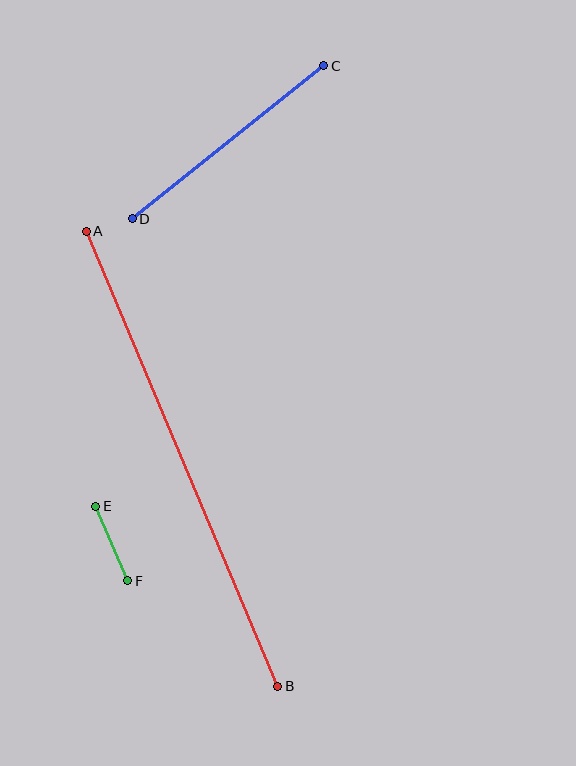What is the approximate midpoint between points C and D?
The midpoint is at approximately (228, 142) pixels.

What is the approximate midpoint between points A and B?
The midpoint is at approximately (182, 459) pixels.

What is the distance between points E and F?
The distance is approximately 81 pixels.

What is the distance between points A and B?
The distance is approximately 494 pixels.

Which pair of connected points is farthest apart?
Points A and B are farthest apart.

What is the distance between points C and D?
The distance is approximately 245 pixels.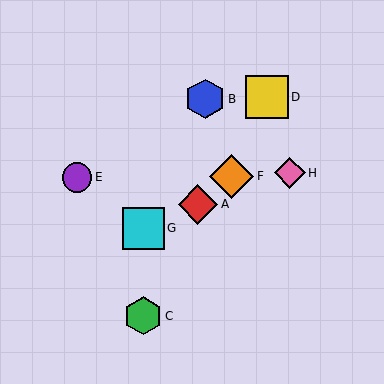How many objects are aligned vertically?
2 objects (C, G) are aligned vertically.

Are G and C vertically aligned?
Yes, both are at x≈143.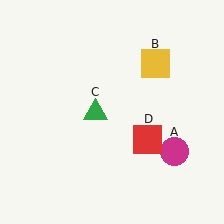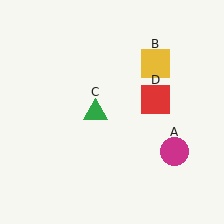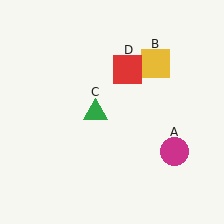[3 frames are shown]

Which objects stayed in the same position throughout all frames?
Magenta circle (object A) and yellow square (object B) and green triangle (object C) remained stationary.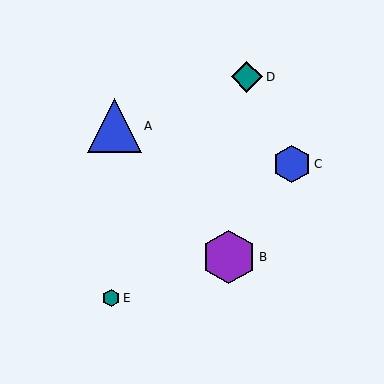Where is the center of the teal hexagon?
The center of the teal hexagon is at (111, 298).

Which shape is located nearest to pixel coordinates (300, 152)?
The blue hexagon (labeled C) at (292, 164) is nearest to that location.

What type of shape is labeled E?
Shape E is a teal hexagon.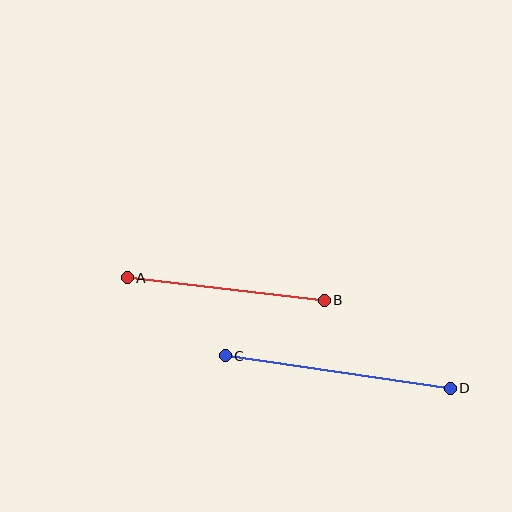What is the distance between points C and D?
The distance is approximately 228 pixels.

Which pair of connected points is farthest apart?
Points C and D are farthest apart.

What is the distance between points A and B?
The distance is approximately 198 pixels.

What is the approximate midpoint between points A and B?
The midpoint is at approximately (226, 289) pixels.